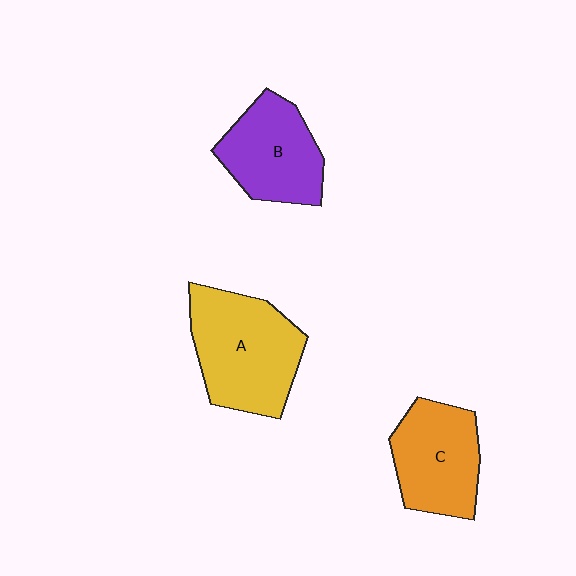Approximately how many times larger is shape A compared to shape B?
Approximately 1.3 times.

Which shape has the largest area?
Shape A (yellow).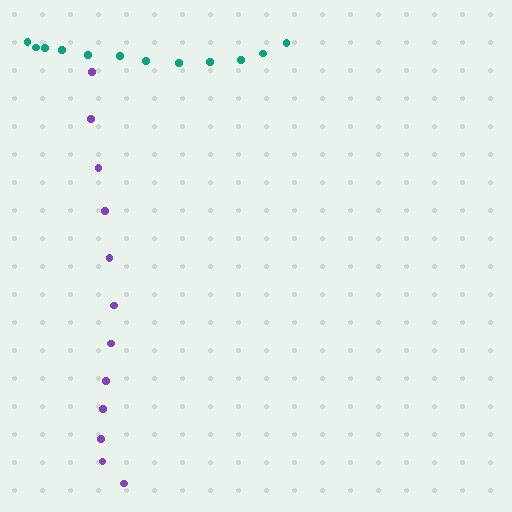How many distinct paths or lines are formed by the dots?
There are 2 distinct paths.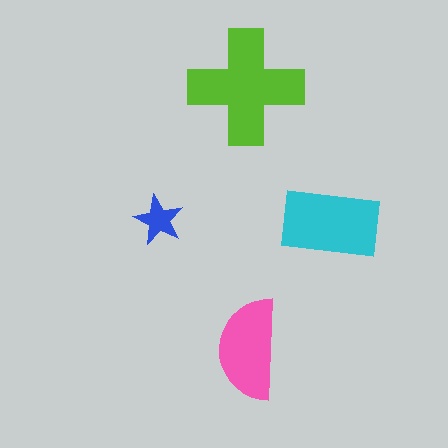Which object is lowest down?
The pink semicircle is bottommost.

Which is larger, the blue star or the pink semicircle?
The pink semicircle.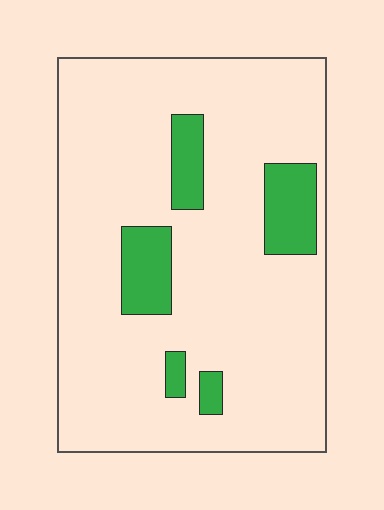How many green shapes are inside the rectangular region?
5.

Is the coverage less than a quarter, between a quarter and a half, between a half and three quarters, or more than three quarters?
Less than a quarter.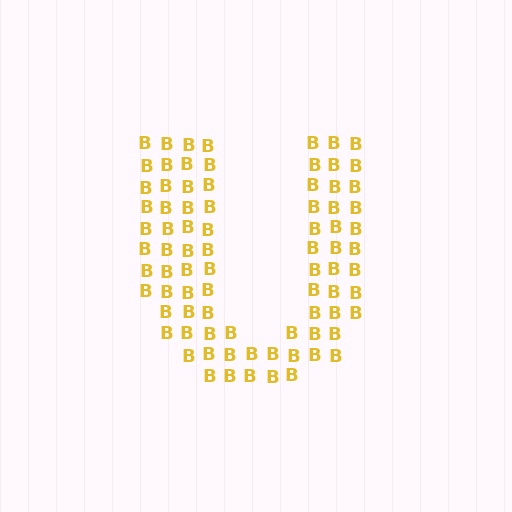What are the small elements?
The small elements are letter B's.